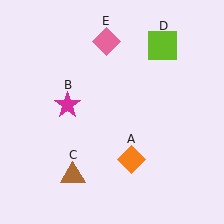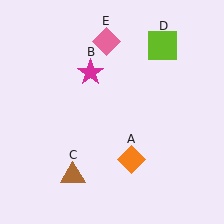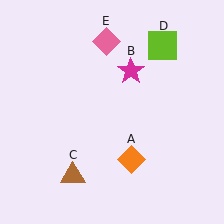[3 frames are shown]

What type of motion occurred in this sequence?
The magenta star (object B) rotated clockwise around the center of the scene.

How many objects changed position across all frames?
1 object changed position: magenta star (object B).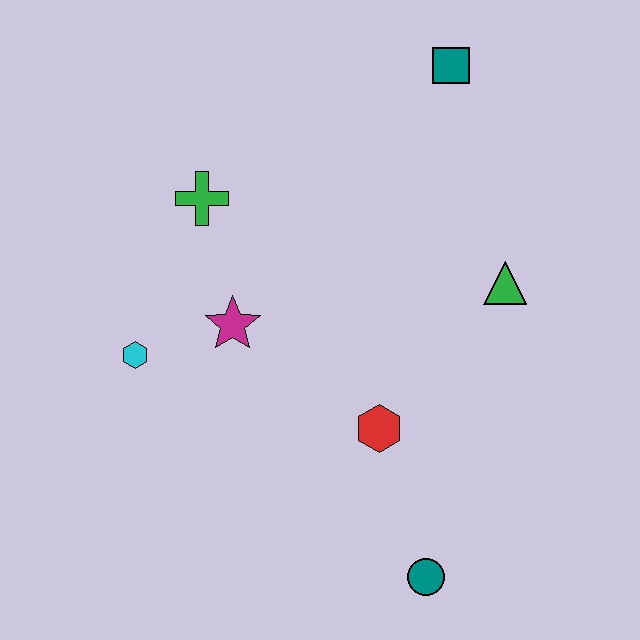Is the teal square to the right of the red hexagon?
Yes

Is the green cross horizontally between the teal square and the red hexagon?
No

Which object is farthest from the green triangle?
The cyan hexagon is farthest from the green triangle.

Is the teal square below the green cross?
No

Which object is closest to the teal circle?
The red hexagon is closest to the teal circle.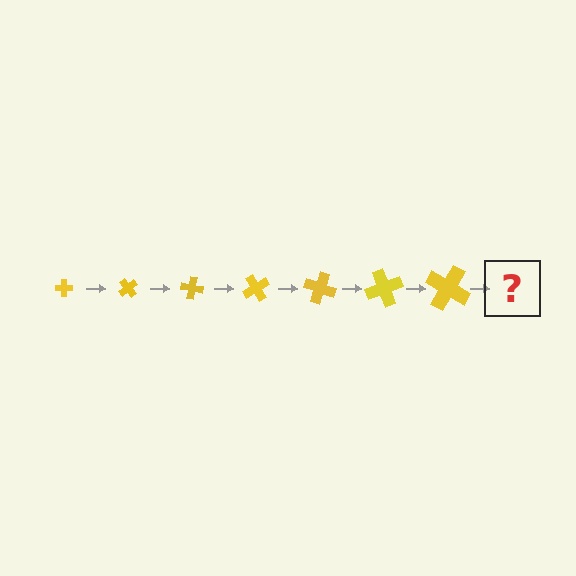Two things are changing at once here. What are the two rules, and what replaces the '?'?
The two rules are that the cross grows larger each step and it rotates 50 degrees each step. The '?' should be a cross, larger than the previous one and rotated 350 degrees from the start.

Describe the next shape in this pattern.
It should be a cross, larger than the previous one and rotated 350 degrees from the start.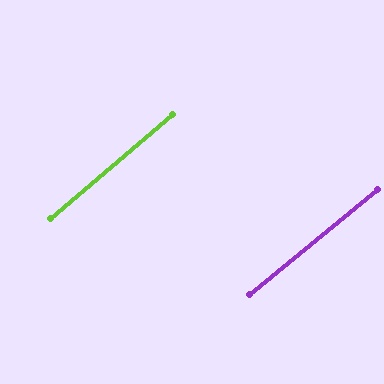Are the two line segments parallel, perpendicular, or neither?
Parallel — their directions differ by only 0.8°.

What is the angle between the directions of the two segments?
Approximately 1 degree.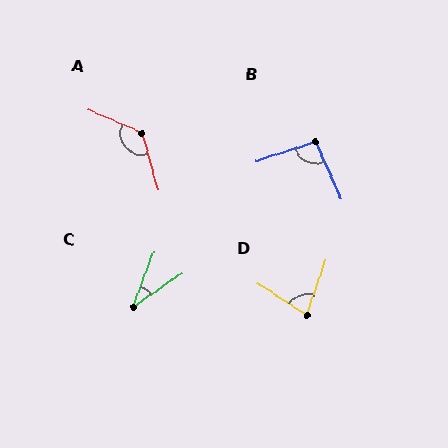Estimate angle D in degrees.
Approximately 76 degrees.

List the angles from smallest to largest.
C (34°), D (76°), B (96°), A (129°).